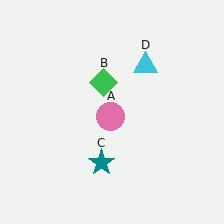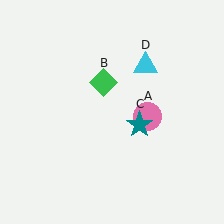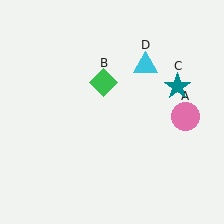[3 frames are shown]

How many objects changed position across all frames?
2 objects changed position: pink circle (object A), teal star (object C).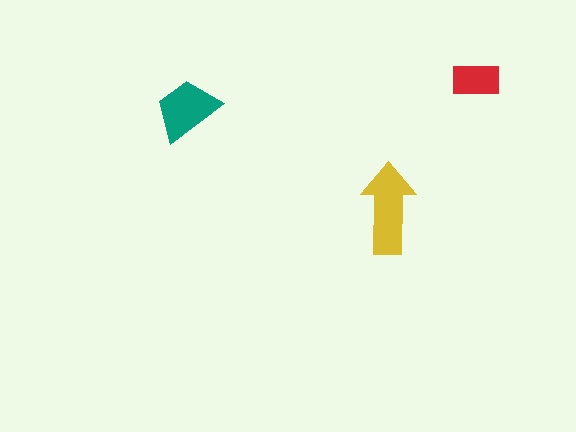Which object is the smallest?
The red rectangle.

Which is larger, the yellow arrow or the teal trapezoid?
The yellow arrow.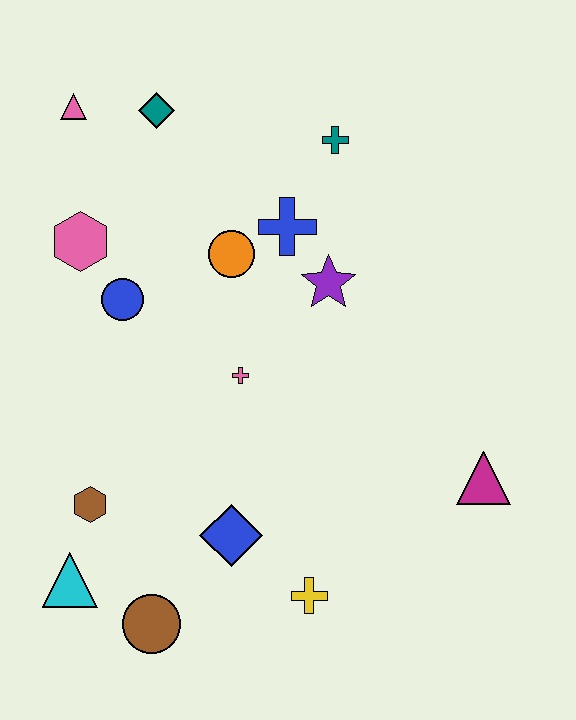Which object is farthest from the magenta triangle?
The pink triangle is farthest from the magenta triangle.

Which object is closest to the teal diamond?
The pink triangle is closest to the teal diamond.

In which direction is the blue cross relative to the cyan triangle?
The blue cross is above the cyan triangle.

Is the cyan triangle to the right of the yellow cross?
No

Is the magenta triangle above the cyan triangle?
Yes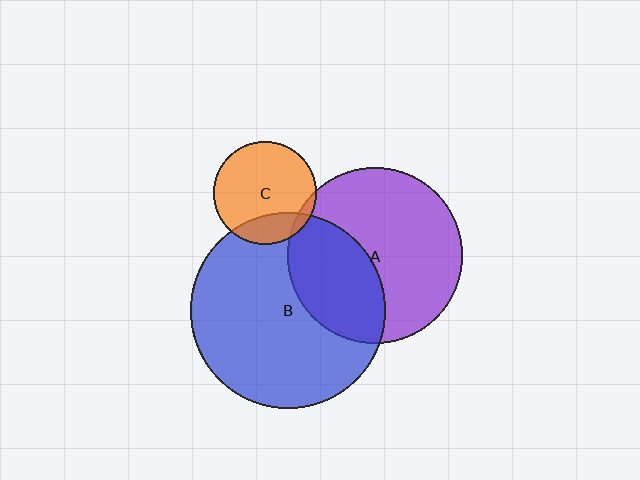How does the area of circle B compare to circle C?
Approximately 3.6 times.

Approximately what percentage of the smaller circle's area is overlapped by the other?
Approximately 5%.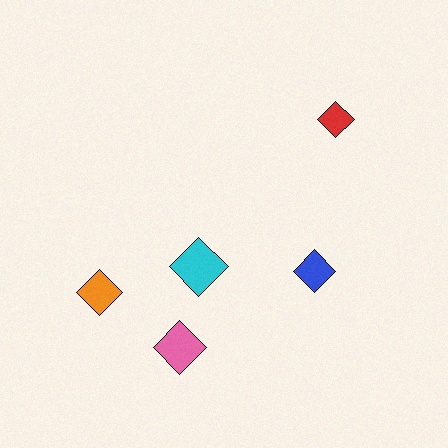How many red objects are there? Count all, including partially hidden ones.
There is 1 red object.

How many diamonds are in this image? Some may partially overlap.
There are 5 diamonds.